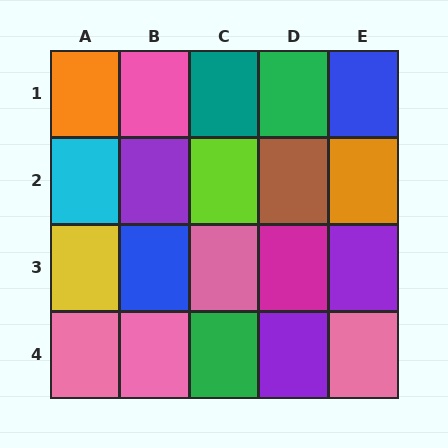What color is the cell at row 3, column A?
Yellow.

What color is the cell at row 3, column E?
Purple.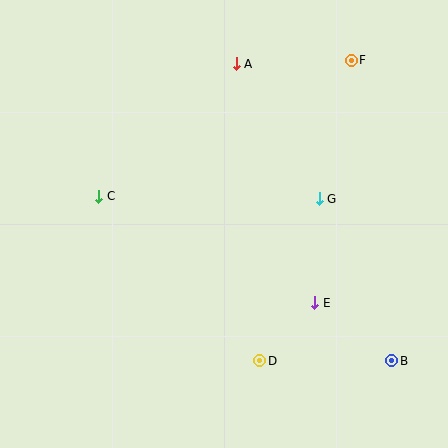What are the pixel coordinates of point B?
Point B is at (392, 361).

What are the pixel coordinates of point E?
Point E is at (315, 303).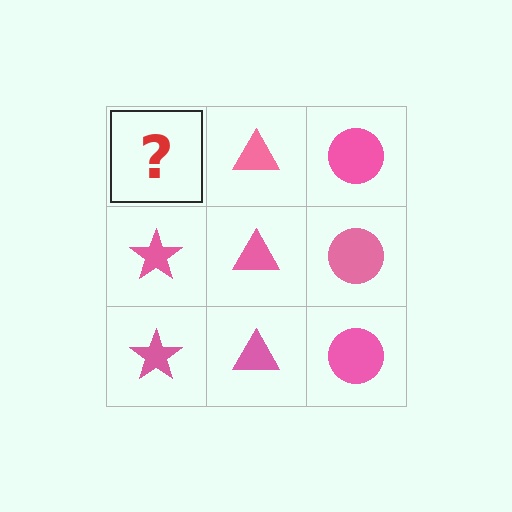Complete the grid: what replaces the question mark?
The question mark should be replaced with a pink star.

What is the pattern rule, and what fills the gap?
The rule is that each column has a consistent shape. The gap should be filled with a pink star.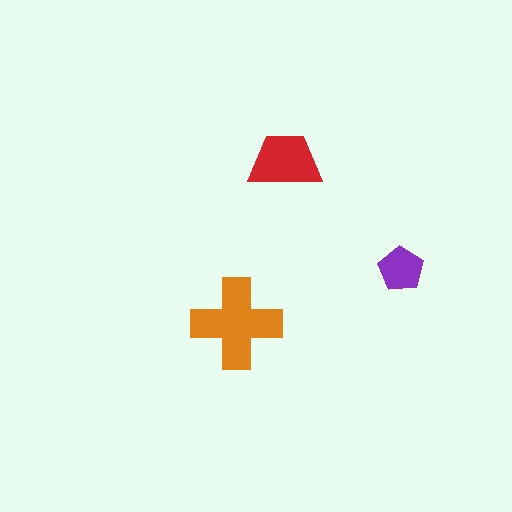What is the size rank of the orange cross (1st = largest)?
1st.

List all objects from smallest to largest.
The purple pentagon, the red trapezoid, the orange cross.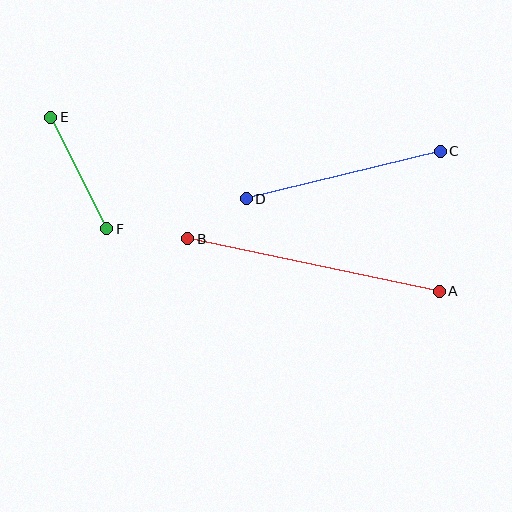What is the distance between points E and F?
The distance is approximately 125 pixels.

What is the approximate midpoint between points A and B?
The midpoint is at approximately (314, 265) pixels.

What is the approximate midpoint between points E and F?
The midpoint is at approximately (79, 173) pixels.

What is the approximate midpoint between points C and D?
The midpoint is at approximately (343, 175) pixels.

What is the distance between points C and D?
The distance is approximately 200 pixels.